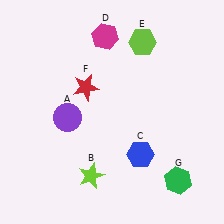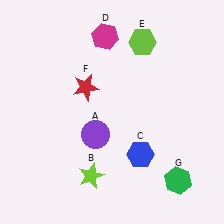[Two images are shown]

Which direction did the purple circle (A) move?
The purple circle (A) moved right.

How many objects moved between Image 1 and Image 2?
1 object moved between the two images.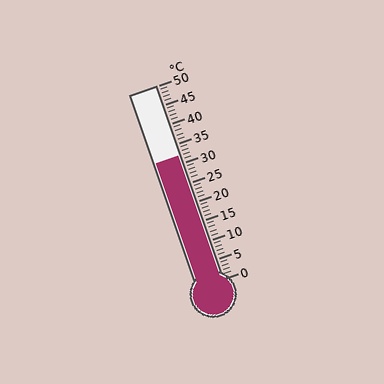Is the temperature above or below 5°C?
The temperature is above 5°C.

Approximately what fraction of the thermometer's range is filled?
The thermometer is filled to approximately 65% of its range.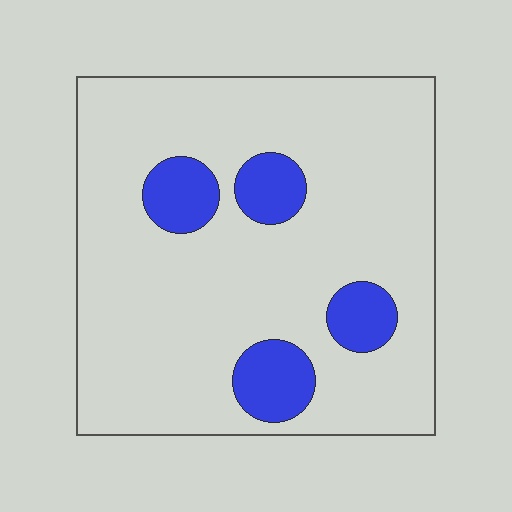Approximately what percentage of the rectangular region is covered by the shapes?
Approximately 15%.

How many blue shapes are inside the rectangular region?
4.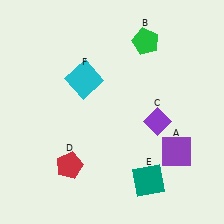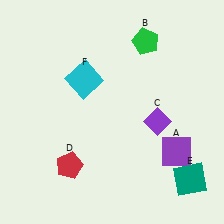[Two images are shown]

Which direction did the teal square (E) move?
The teal square (E) moved right.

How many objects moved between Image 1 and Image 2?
1 object moved between the two images.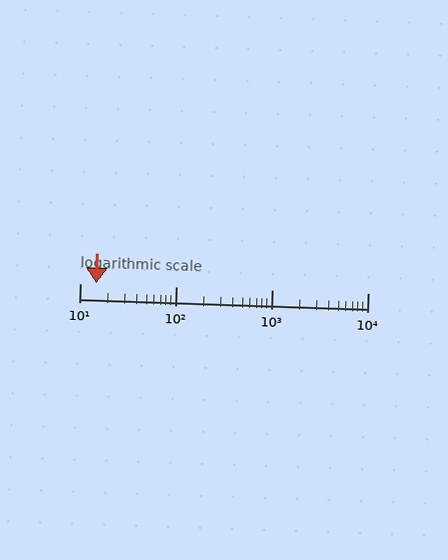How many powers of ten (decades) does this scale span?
The scale spans 3 decades, from 10 to 10000.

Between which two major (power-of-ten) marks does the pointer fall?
The pointer is between 10 and 100.